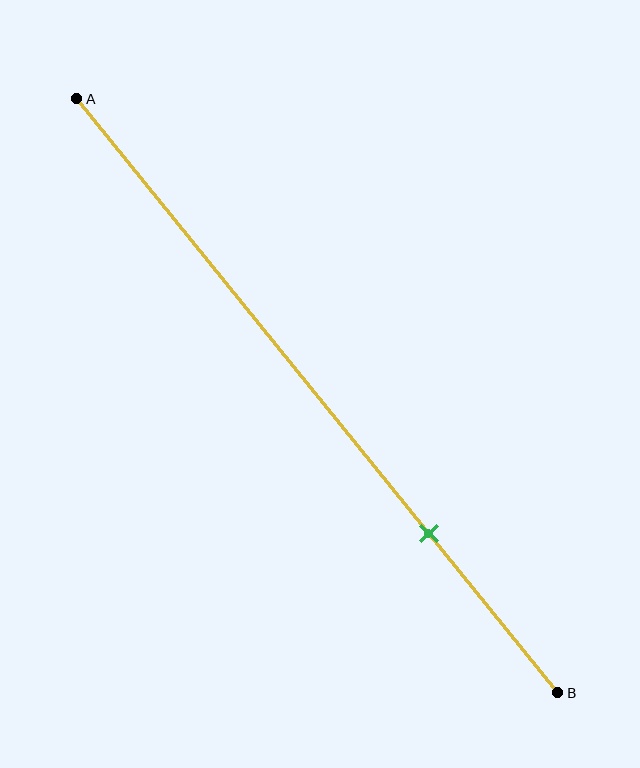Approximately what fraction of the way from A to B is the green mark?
The green mark is approximately 75% of the way from A to B.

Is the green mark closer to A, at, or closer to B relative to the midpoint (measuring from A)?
The green mark is closer to point B than the midpoint of segment AB.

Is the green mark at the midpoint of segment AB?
No, the mark is at about 75% from A, not at the 50% midpoint.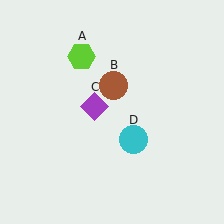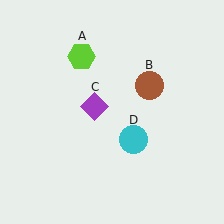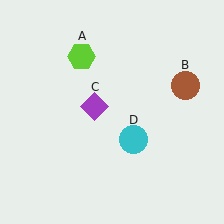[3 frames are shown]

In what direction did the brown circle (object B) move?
The brown circle (object B) moved right.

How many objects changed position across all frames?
1 object changed position: brown circle (object B).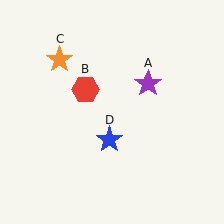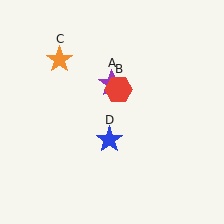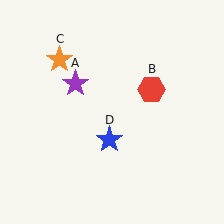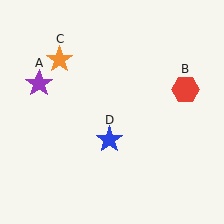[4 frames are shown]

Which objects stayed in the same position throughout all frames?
Orange star (object C) and blue star (object D) remained stationary.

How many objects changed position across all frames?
2 objects changed position: purple star (object A), red hexagon (object B).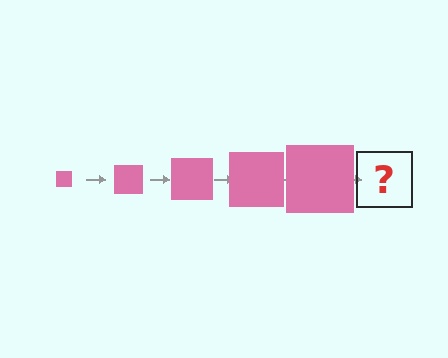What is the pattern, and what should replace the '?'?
The pattern is that the square gets progressively larger each step. The '?' should be a pink square, larger than the previous one.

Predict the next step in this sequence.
The next step is a pink square, larger than the previous one.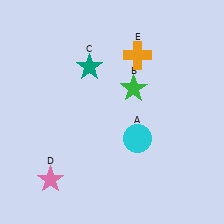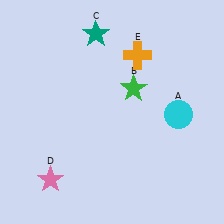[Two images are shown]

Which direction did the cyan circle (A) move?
The cyan circle (A) moved right.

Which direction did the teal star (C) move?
The teal star (C) moved up.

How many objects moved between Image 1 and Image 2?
2 objects moved between the two images.